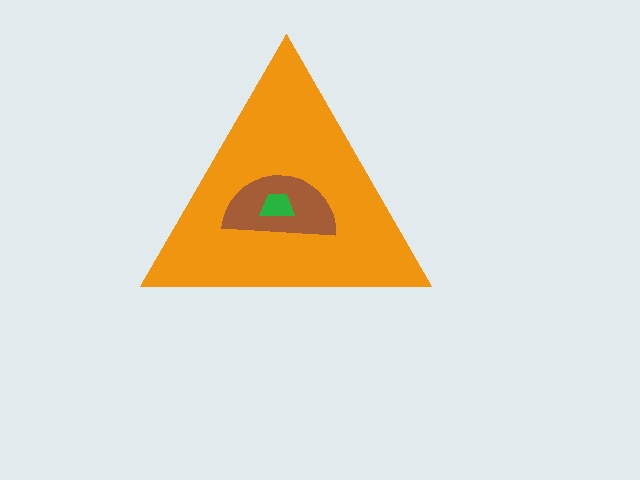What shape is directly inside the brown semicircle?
The green trapezoid.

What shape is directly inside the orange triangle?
The brown semicircle.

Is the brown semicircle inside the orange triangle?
Yes.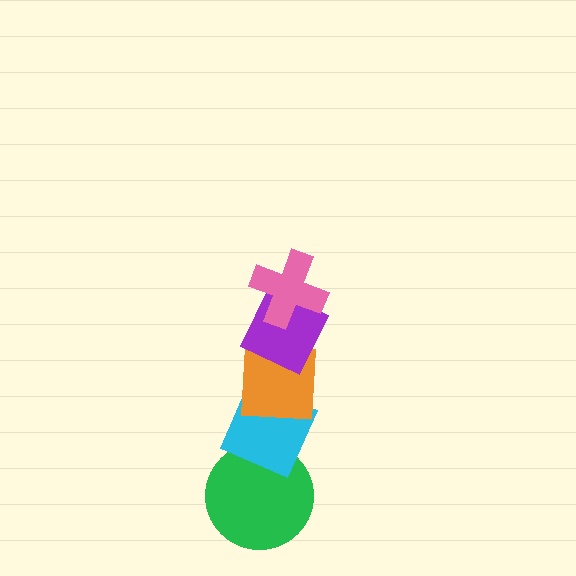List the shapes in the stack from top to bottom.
From top to bottom: the pink cross, the purple diamond, the orange square, the cyan diamond, the green circle.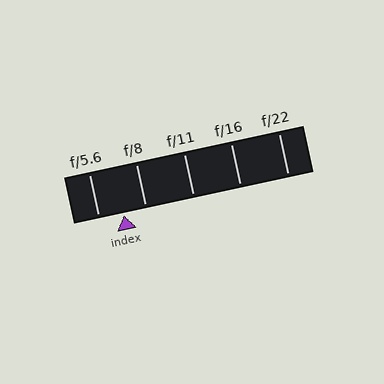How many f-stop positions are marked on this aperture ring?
There are 5 f-stop positions marked.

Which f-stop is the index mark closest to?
The index mark is closest to f/8.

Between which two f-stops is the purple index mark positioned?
The index mark is between f/5.6 and f/8.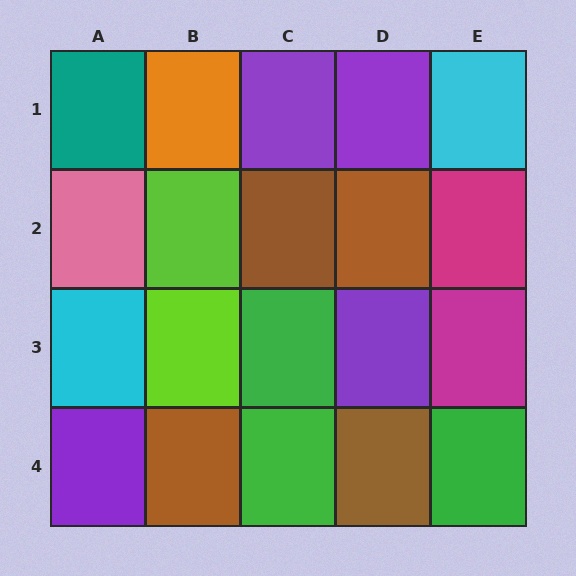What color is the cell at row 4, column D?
Brown.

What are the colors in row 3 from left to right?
Cyan, lime, green, purple, magenta.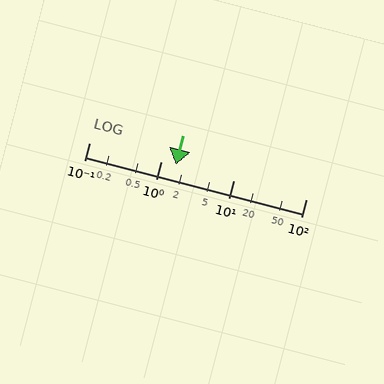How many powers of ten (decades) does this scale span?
The scale spans 3 decades, from 0.1 to 100.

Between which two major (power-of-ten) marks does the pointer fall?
The pointer is between 1 and 10.